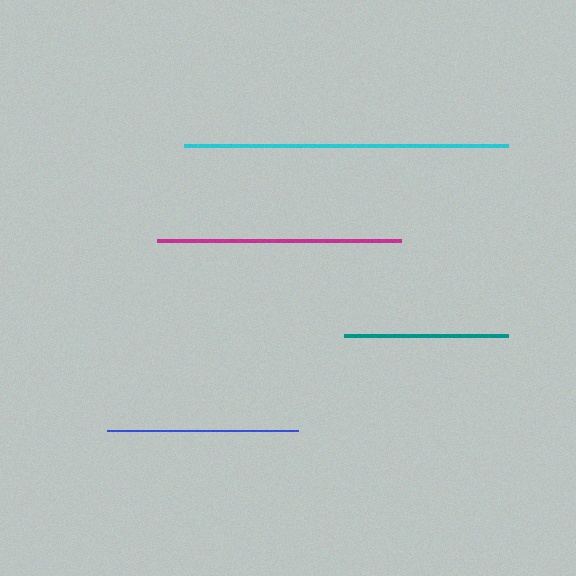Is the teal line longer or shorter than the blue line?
The blue line is longer than the teal line.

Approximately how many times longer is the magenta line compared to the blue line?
The magenta line is approximately 1.3 times the length of the blue line.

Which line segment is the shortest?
The teal line is the shortest at approximately 163 pixels.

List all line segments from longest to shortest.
From longest to shortest: cyan, magenta, blue, teal.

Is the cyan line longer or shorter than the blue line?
The cyan line is longer than the blue line.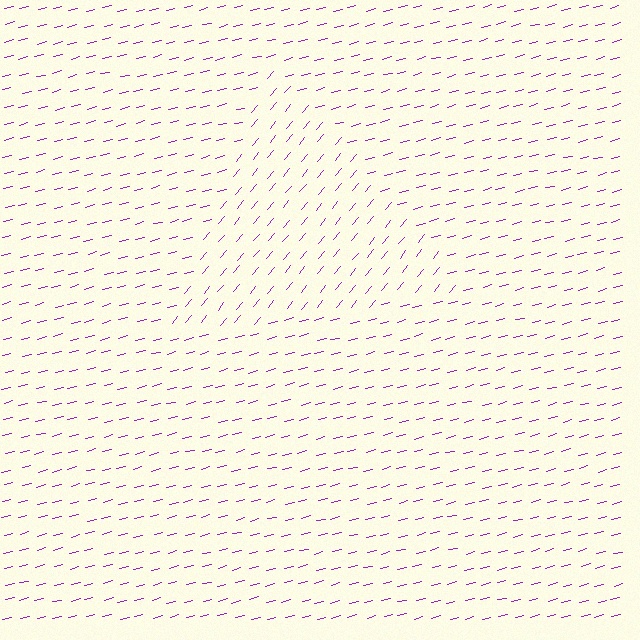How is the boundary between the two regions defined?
The boundary is defined purely by a change in line orientation (approximately 37 degrees difference). All lines are the same color and thickness.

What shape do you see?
I see a triangle.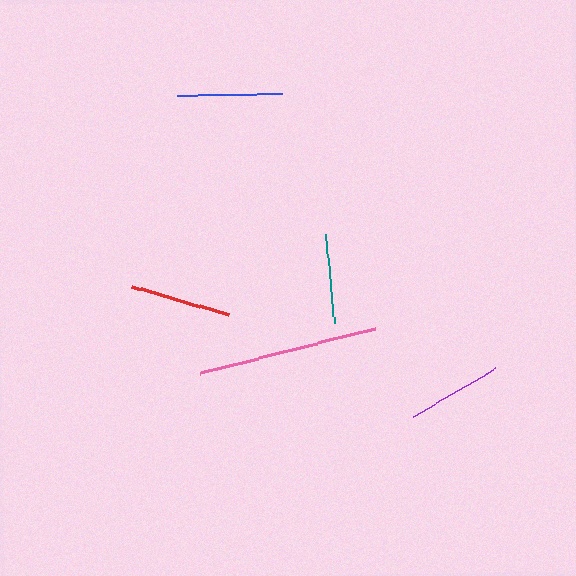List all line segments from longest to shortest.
From longest to shortest: pink, blue, red, purple, teal.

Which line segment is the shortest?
The teal line is the shortest at approximately 89 pixels.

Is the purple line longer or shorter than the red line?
The red line is longer than the purple line.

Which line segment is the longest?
The pink line is the longest at approximately 180 pixels.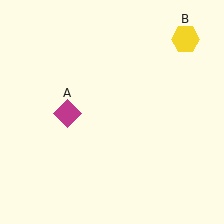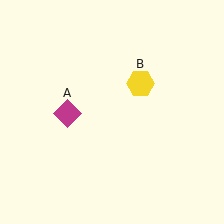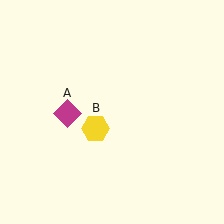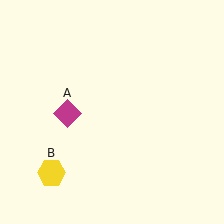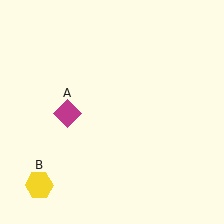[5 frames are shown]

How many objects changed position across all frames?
1 object changed position: yellow hexagon (object B).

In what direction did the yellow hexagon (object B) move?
The yellow hexagon (object B) moved down and to the left.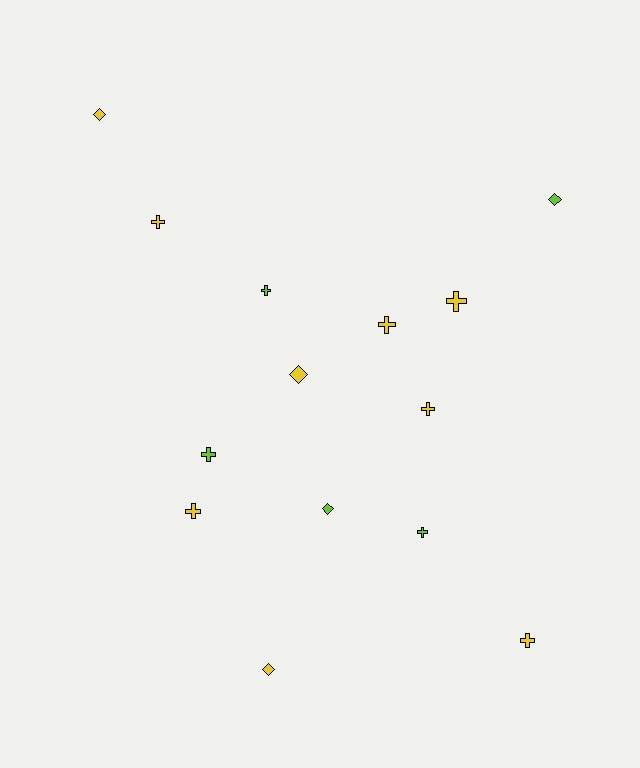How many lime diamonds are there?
There are 2 lime diamonds.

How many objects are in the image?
There are 14 objects.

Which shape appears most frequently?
Cross, with 9 objects.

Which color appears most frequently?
Yellow, with 9 objects.